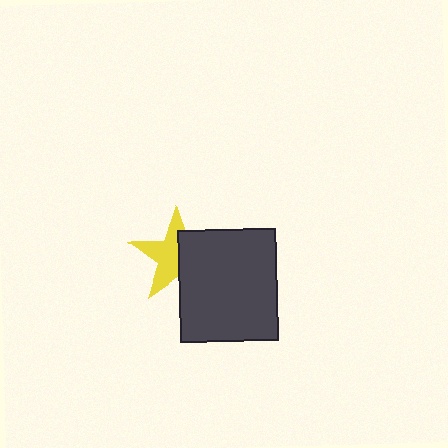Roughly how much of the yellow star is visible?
About half of it is visible (roughly 55%).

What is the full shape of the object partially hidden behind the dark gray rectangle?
The partially hidden object is a yellow star.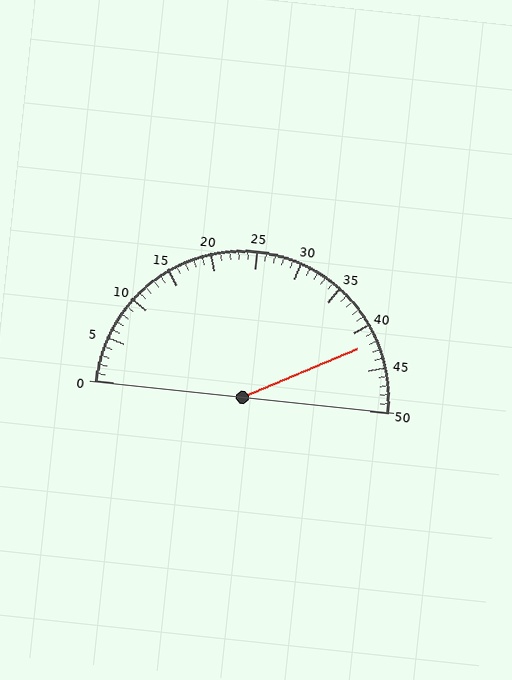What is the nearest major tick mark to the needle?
The nearest major tick mark is 40.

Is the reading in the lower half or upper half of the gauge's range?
The reading is in the upper half of the range (0 to 50).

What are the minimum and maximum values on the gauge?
The gauge ranges from 0 to 50.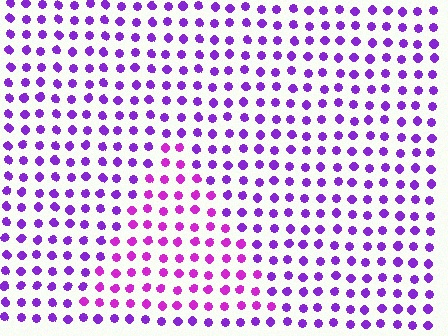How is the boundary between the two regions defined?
The boundary is defined purely by a slight shift in hue (about 26 degrees). Spacing, size, and orientation are identical on both sides.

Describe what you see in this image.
The image is filled with small purple elements in a uniform arrangement. A triangle-shaped region is visible where the elements are tinted to a slightly different hue, forming a subtle color boundary.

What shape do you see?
I see a triangle.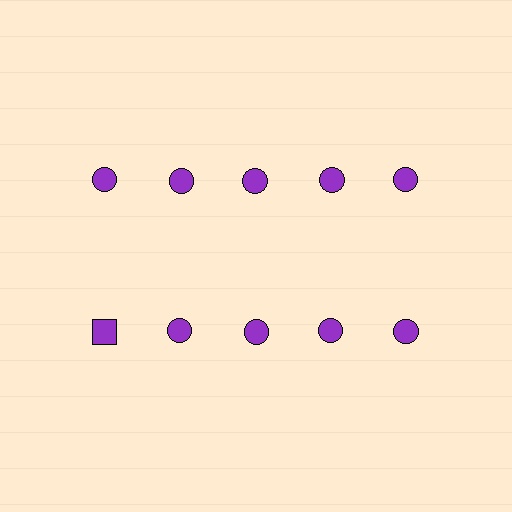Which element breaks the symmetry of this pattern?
The purple square in the second row, leftmost column breaks the symmetry. All other shapes are purple circles.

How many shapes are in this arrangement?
There are 10 shapes arranged in a grid pattern.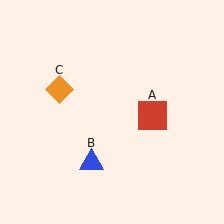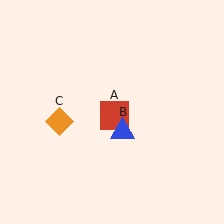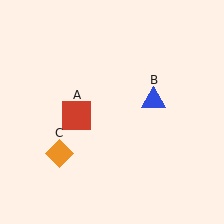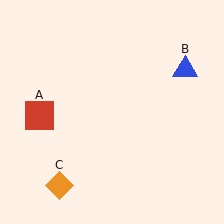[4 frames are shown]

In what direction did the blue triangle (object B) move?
The blue triangle (object B) moved up and to the right.